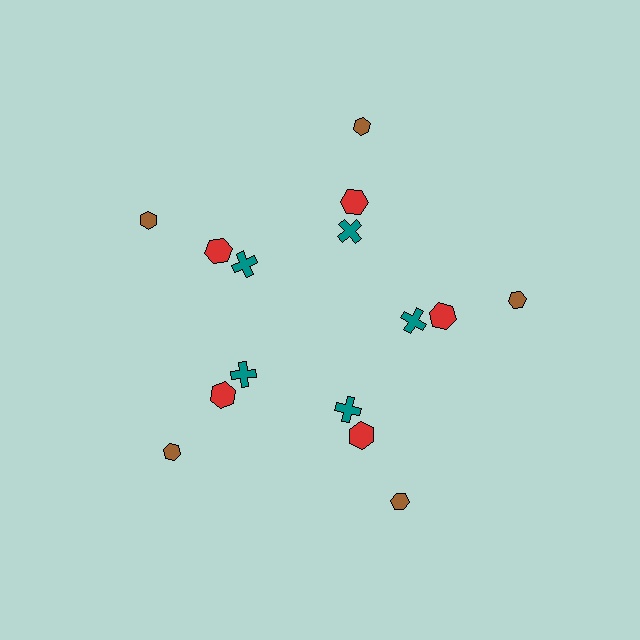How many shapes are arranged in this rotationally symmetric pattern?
There are 15 shapes, arranged in 5 groups of 3.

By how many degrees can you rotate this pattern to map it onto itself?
The pattern maps onto itself every 72 degrees of rotation.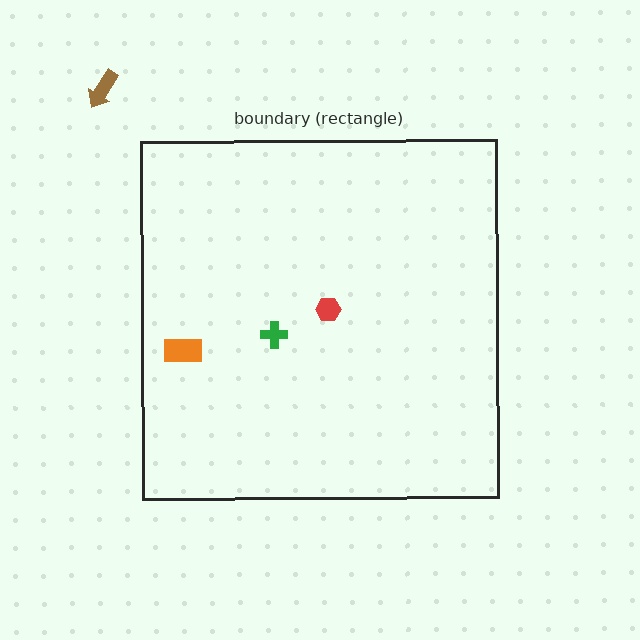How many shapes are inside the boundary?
3 inside, 1 outside.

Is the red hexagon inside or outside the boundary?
Inside.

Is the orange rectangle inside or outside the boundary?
Inside.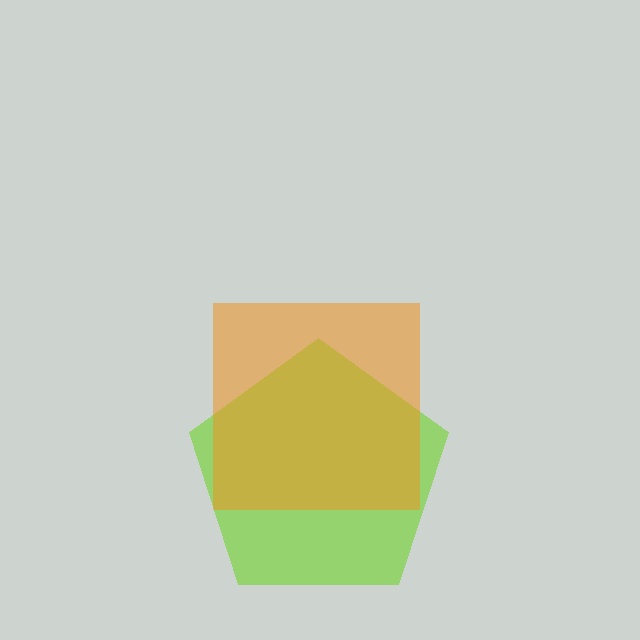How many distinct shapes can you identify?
There are 2 distinct shapes: a lime pentagon, an orange square.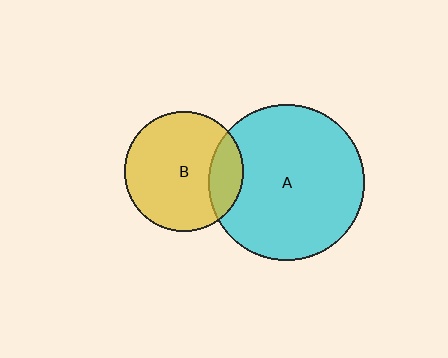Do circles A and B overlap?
Yes.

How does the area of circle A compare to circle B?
Approximately 1.7 times.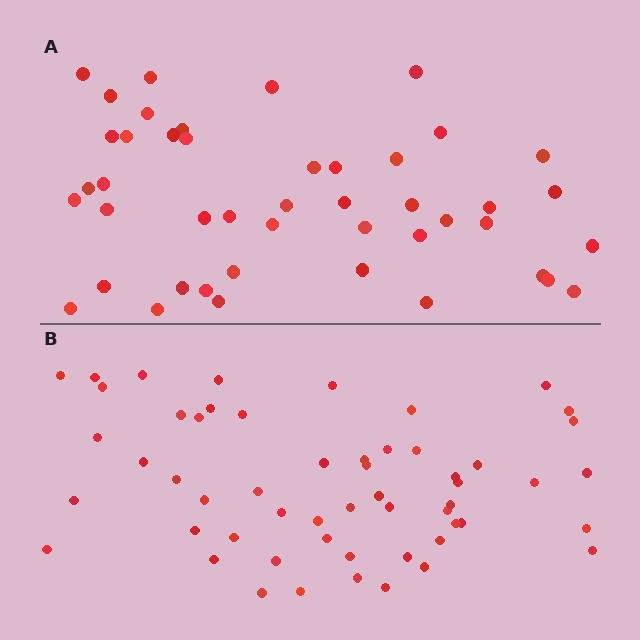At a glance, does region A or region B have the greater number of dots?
Region B (the bottom region) has more dots.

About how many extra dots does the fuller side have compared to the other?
Region B has roughly 10 or so more dots than region A.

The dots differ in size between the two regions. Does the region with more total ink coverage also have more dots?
No. Region A has more total ink coverage because its dots are larger, but region B actually contains more individual dots. Total area can be misleading — the number of items is what matters here.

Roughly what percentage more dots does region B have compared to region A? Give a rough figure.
About 20% more.